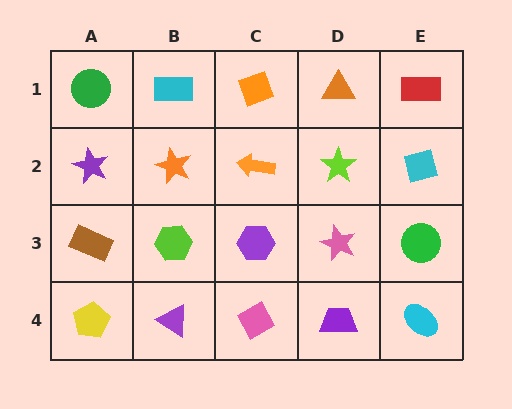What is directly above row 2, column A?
A green circle.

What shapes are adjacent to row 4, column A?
A brown rectangle (row 3, column A), a purple triangle (row 4, column B).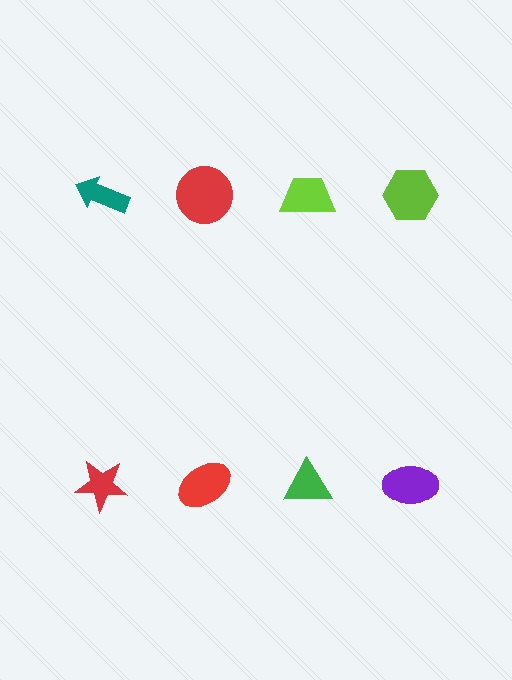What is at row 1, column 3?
A lime trapezoid.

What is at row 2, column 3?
A green triangle.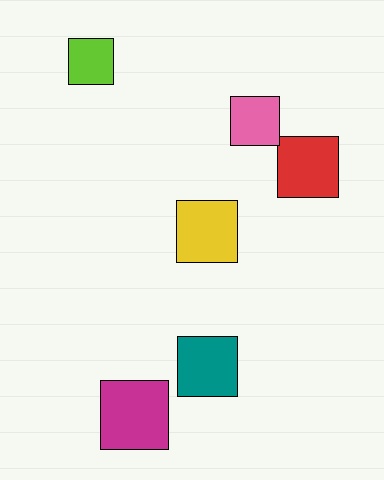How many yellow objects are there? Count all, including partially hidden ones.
There is 1 yellow object.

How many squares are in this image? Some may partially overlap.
There are 6 squares.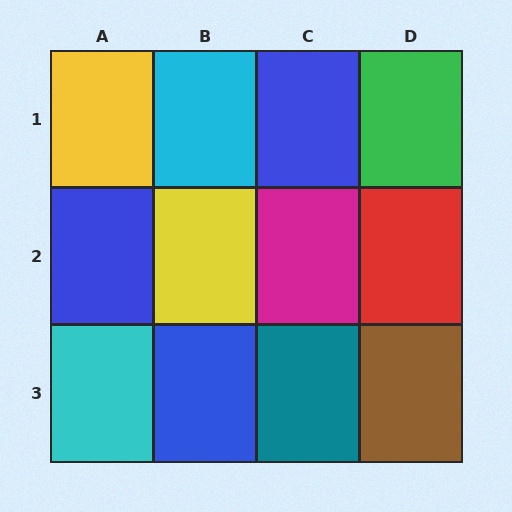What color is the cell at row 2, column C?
Magenta.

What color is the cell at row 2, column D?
Red.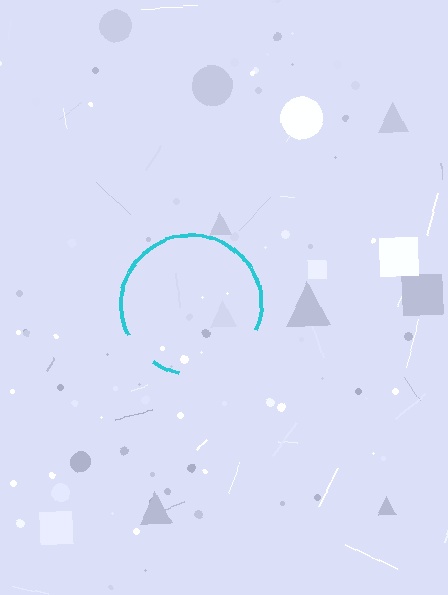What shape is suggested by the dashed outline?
The dashed outline suggests a circle.